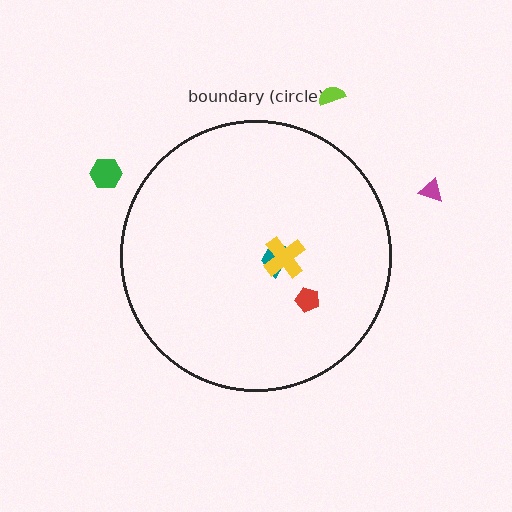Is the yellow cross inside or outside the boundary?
Inside.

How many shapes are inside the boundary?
3 inside, 3 outside.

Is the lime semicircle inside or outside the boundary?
Outside.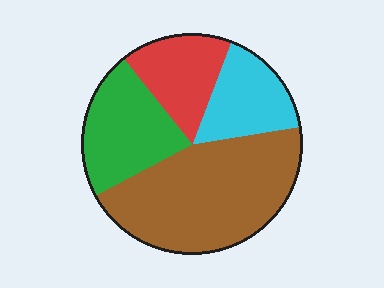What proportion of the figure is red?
Red covers around 15% of the figure.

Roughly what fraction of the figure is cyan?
Cyan takes up about one sixth (1/6) of the figure.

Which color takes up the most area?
Brown, at roughly 45%.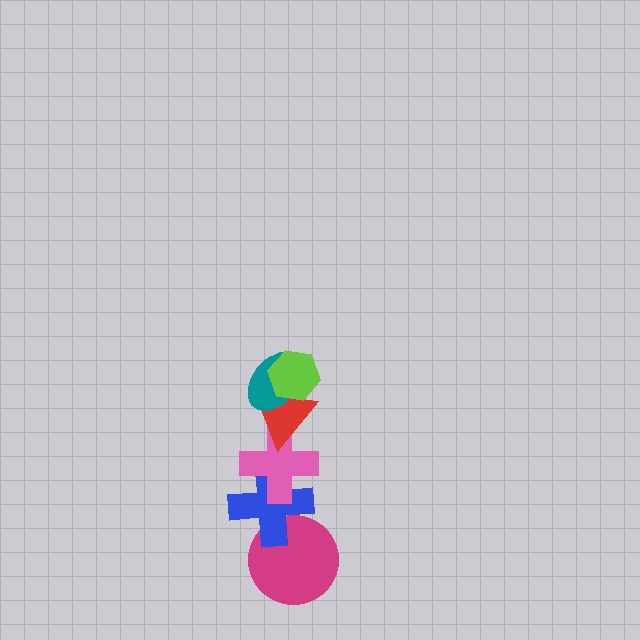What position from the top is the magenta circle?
The magenta circle is 6th from the top.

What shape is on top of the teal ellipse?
The lime hexagon is on top of the teal ellipse.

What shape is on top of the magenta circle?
The blue cross is on top of the magenta circle.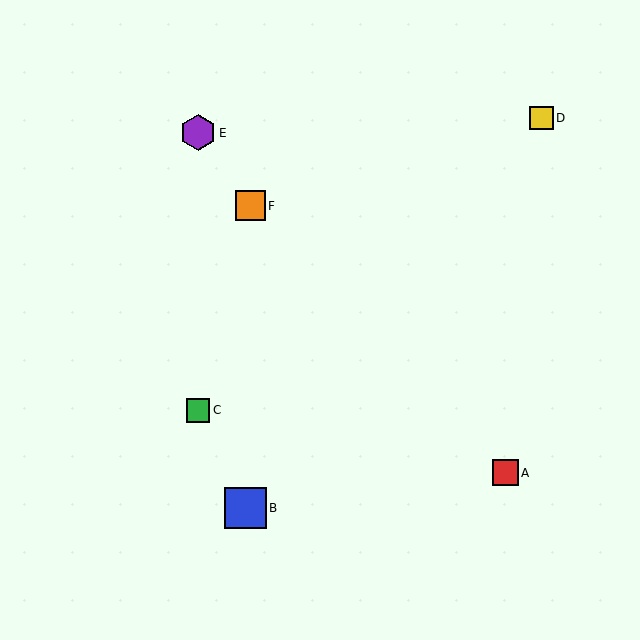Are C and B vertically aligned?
No, C is at x≈198 and B is at x≈245.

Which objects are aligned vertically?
Objects C, E are aligned vertically.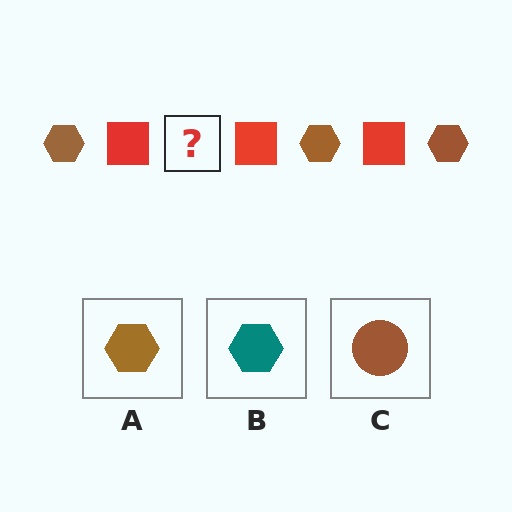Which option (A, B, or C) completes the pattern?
A.